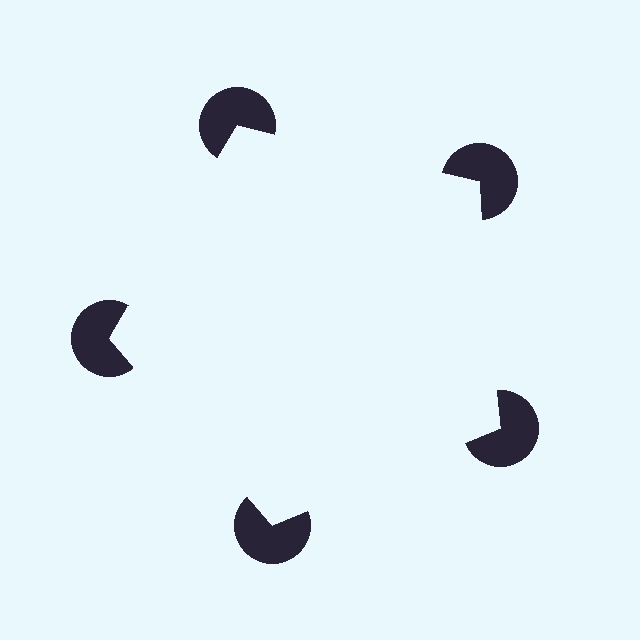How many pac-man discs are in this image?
There are 5 — one at each vertex of the illusory pentagon.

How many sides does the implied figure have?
5 sides.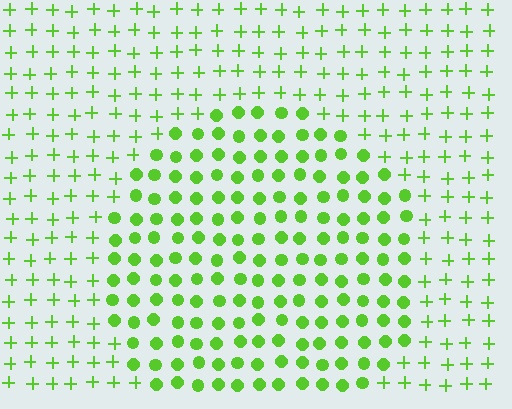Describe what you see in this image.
The image is filled with small lime elements arranged in a uniform grid. A circle-shaped region contains circles, while the surrounding area contains plus signs. The boundary is defined purely by the change in element shape.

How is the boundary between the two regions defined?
The boundary is defined by a change in element shape: circles inside vs. plus signs outside. All elements share the same color and spacing.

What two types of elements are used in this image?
The image uses circles inside the circle region and plus signs outside it.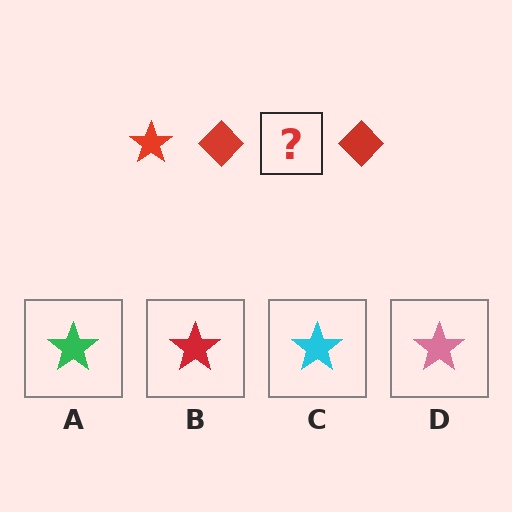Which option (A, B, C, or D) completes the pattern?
B.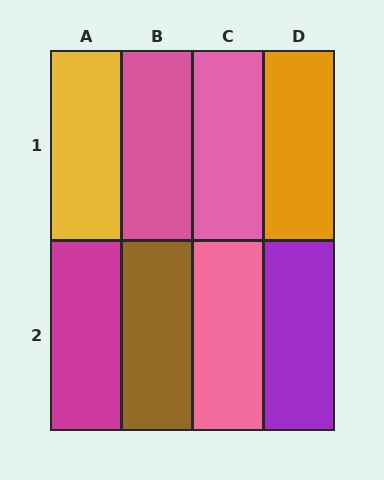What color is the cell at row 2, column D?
Purple.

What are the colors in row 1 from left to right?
Yellow, pink, pink, orange.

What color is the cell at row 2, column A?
Magenta.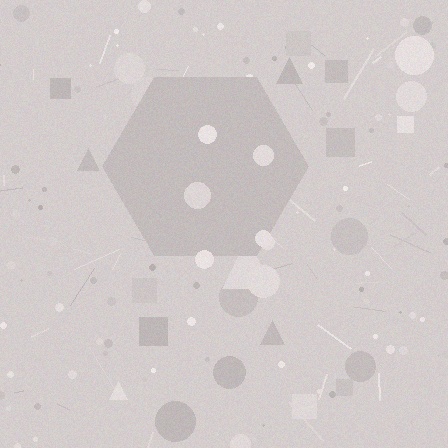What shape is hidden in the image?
A hexagon is hidden in the image.